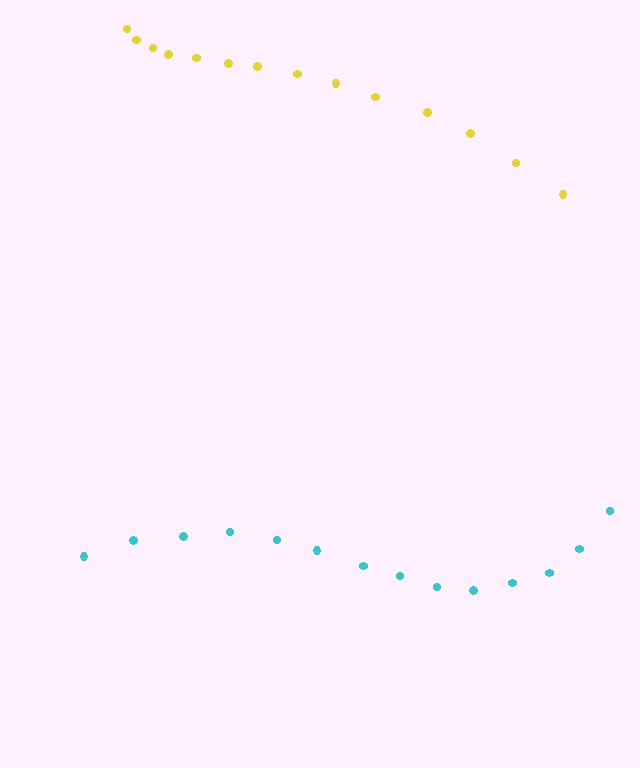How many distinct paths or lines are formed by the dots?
There are 2 distinct paths.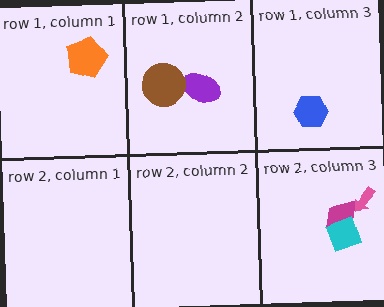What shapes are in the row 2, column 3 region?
The magenta trapezoid, the pink arrow, the cyan square.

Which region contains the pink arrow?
The row 2, column 3 region.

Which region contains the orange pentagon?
The row 1, column 1 region.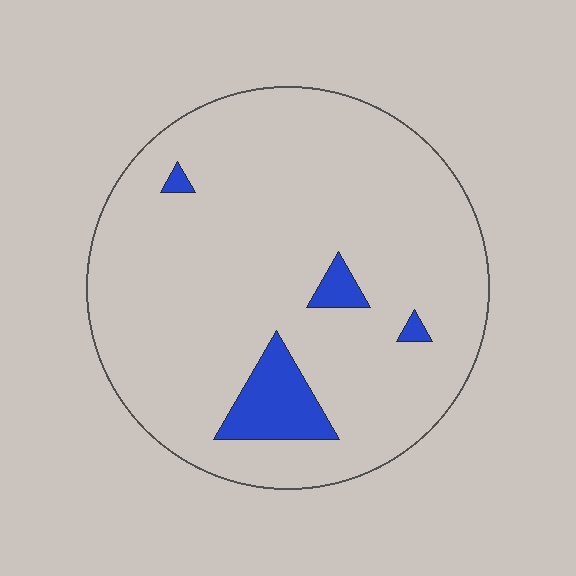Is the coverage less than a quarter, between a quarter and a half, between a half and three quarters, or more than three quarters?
Less than a quarter.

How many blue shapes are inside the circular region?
4.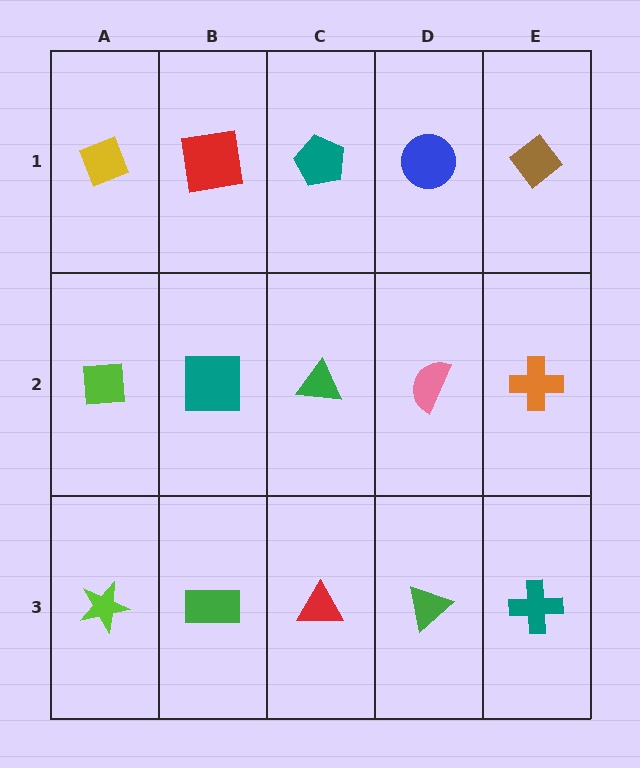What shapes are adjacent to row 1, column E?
An orange cross (row 2, column E), a blue circle (row 1, column D).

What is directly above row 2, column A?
A yellow diamond.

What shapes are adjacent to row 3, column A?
A lime square (row 2, column A), a green rectangle (row 3, column B).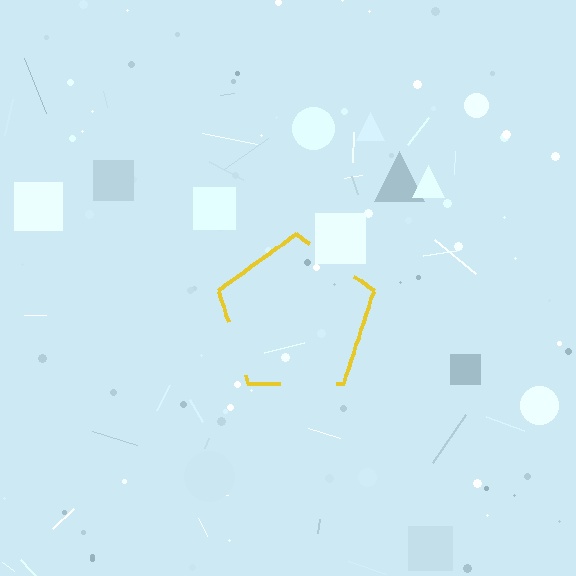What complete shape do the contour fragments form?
The contour fragments form a pentagon.